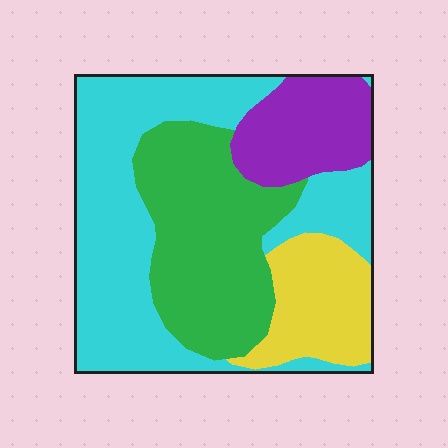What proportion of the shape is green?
Green covers roughly 30% of the shape.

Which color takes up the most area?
Cyan, at roughly 40%.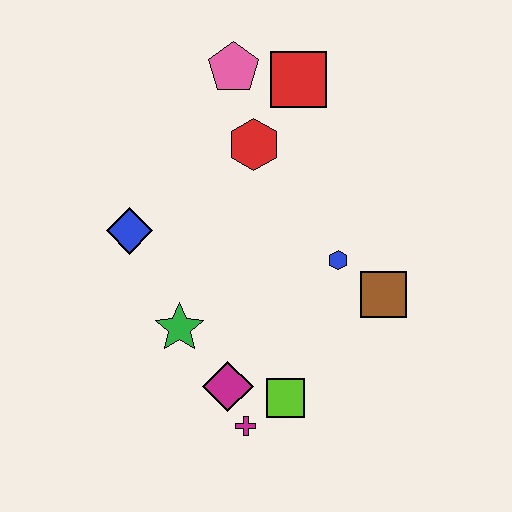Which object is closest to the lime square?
The magenta cross is closest to the lime square.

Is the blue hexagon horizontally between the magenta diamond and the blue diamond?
No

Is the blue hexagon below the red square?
Yes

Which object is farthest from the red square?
The magenta cross is farthest from the red square.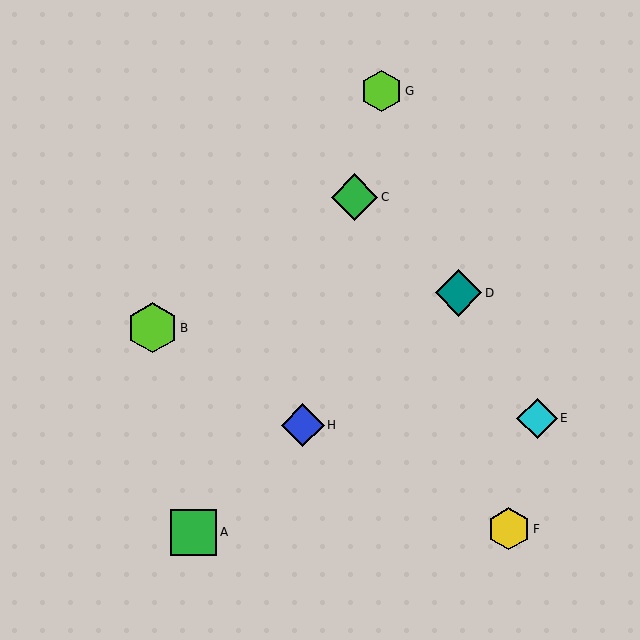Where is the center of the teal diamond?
The center of the teal diamond is at (459, 293).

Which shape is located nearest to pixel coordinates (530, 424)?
The cyan diamond (labeled E) at (537, 418) is nearest to that location.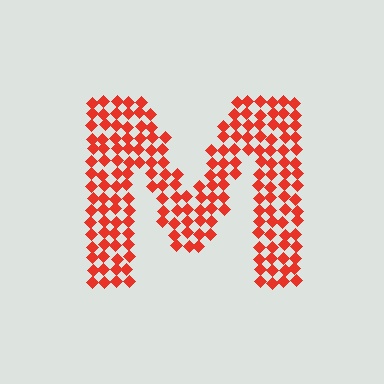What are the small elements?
The small elements are diamonds.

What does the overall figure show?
The overall figure shows the letter M.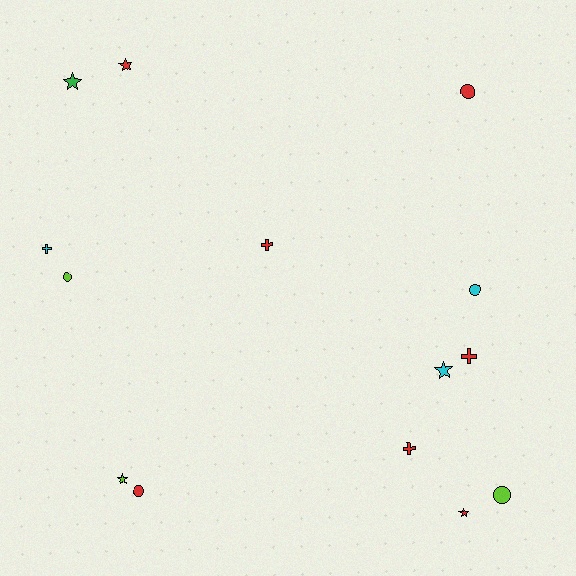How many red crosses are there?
There are 3 red crosses.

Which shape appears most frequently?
Circle, with 5 objects.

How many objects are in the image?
There are 14 objects.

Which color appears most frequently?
Red, with 7 objects.